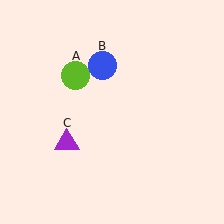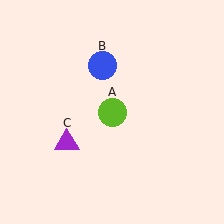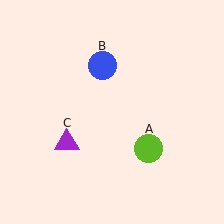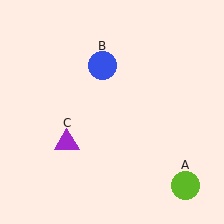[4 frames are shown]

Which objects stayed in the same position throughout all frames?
Blue circle (object B) and purple triangle (object C) remained stationary.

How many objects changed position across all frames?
1 object changed position: lime circle (object A).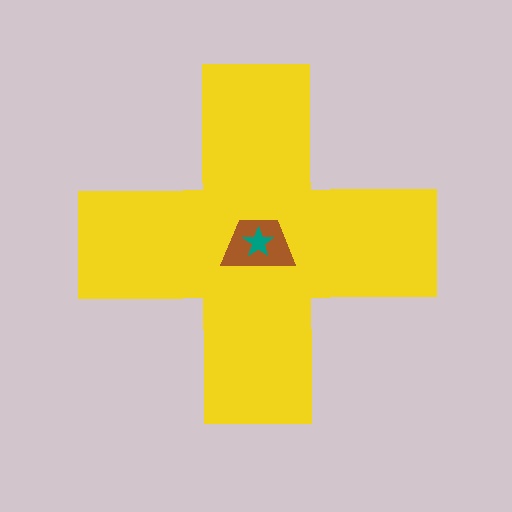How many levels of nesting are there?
3.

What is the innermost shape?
The teal star.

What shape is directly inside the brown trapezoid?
The teal star.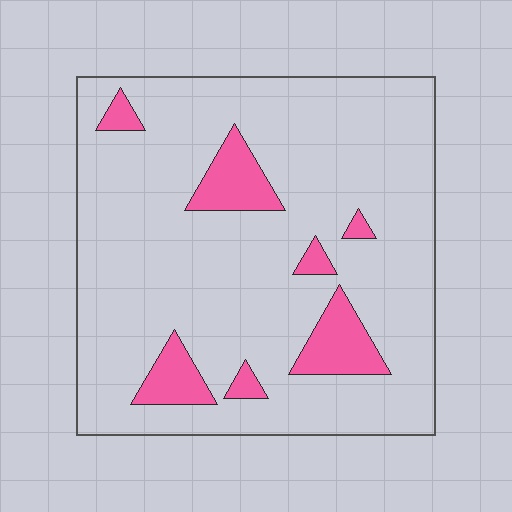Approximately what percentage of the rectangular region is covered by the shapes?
Approximately 15%.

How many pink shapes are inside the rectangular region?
7.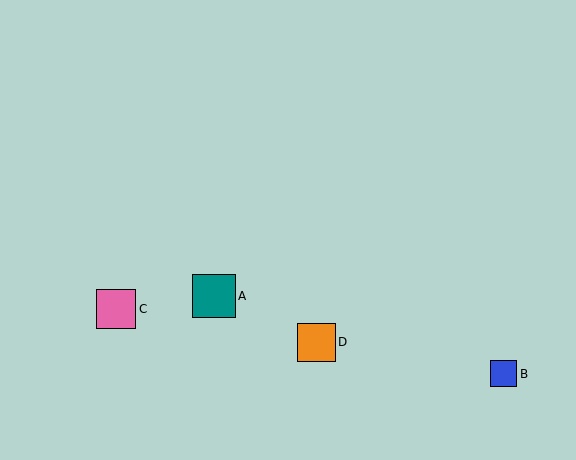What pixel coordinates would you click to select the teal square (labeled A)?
Click at (214, 296) to select the teal square A.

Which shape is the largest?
The teal square (labeled A) is the largest.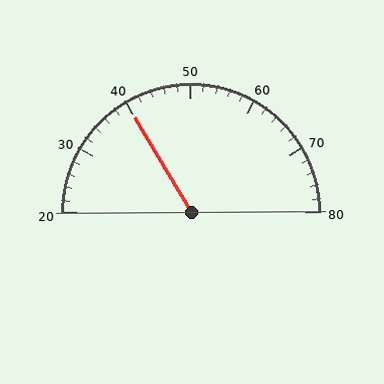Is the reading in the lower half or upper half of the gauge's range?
The reading is in the lower half of the range (20 to 80).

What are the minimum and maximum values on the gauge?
The gauge ranges from 20 to 80.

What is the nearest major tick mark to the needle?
The nearest major tick mark is 40.